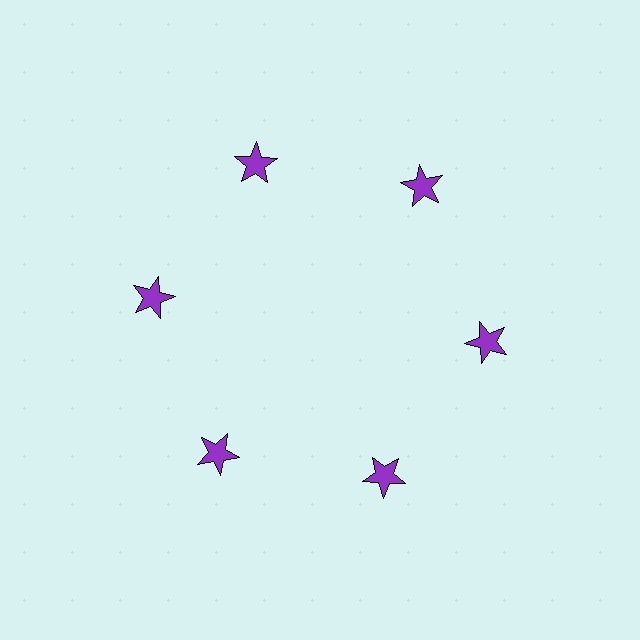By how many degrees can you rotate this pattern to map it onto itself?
The pattern maps onto itself every 60 degrees of rotation.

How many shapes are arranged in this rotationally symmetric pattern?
There are 6 shapes, arranged in 6 groups of 1.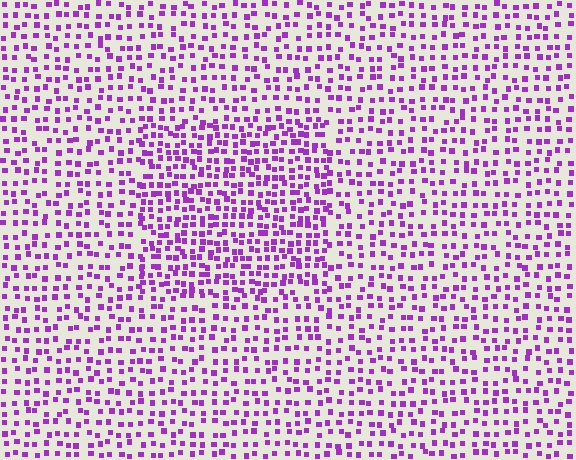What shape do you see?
I see a rectangle.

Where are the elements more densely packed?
The elements are more densely packed inside the rectangle boundary.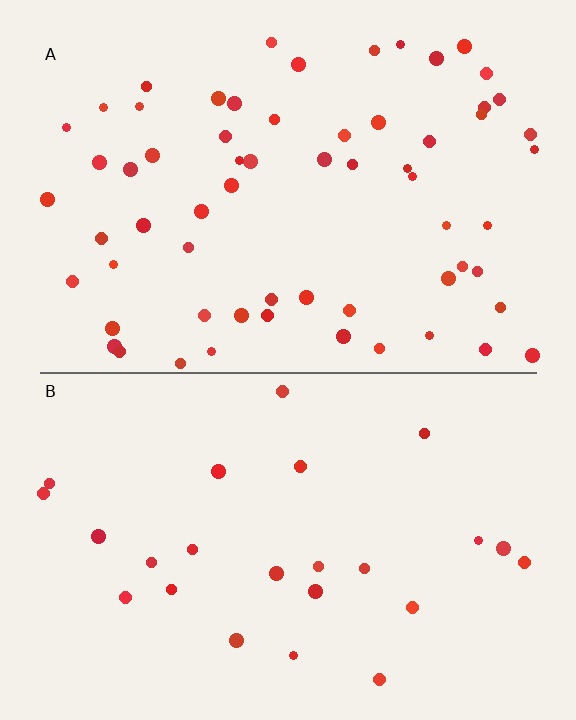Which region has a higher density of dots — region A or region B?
A (the top).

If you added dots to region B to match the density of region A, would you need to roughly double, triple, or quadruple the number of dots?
Approximately double.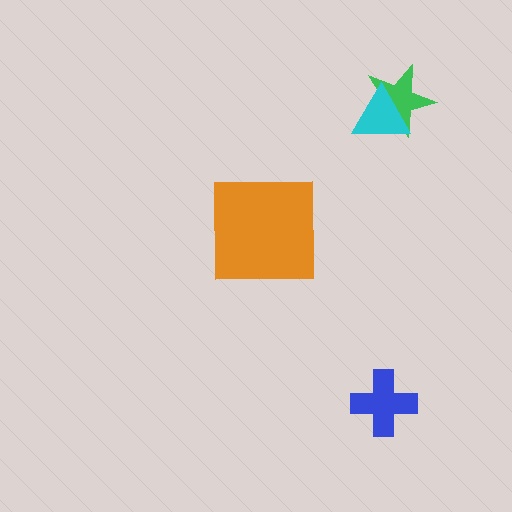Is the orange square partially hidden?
No, no other shape covers it.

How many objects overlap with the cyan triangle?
1 object overlaps with the cyan triangle.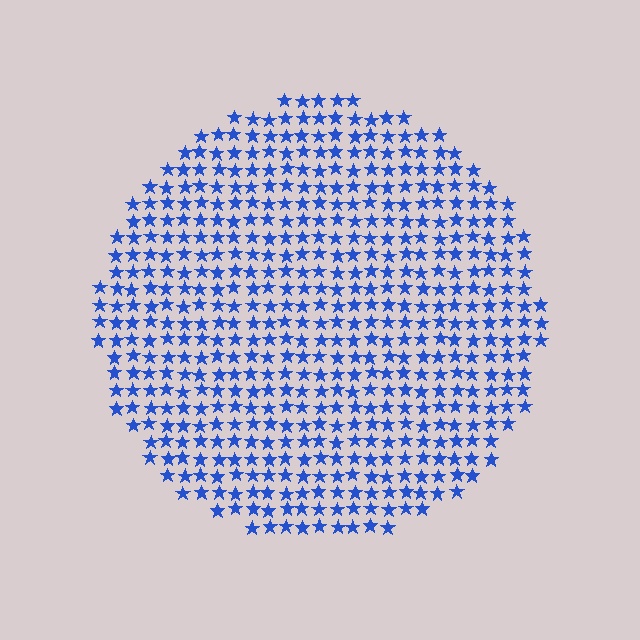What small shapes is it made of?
It is made of small stars.